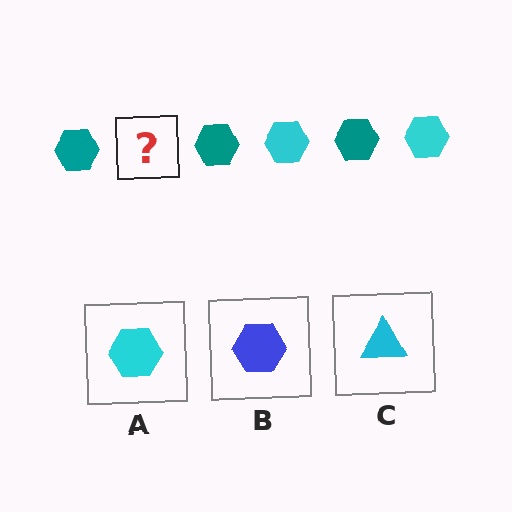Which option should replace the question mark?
Option A.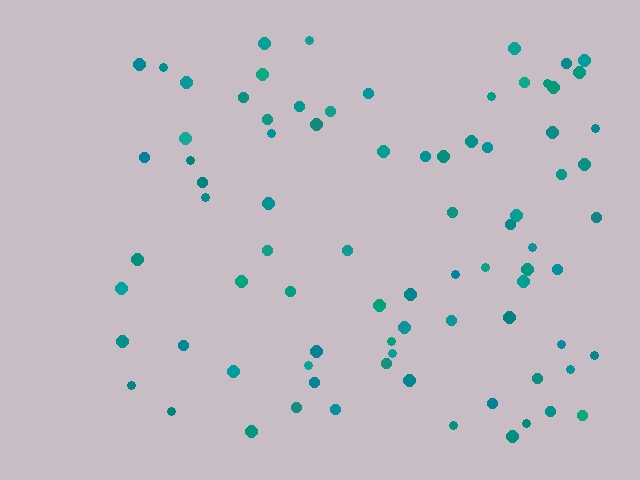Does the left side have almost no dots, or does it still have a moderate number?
Still a moderate number, just noticeably fewer than the right.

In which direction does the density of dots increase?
From left to right, with the right side densest.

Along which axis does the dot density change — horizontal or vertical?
Horizontal.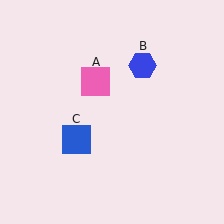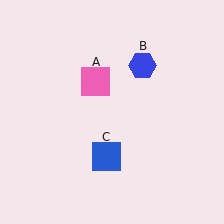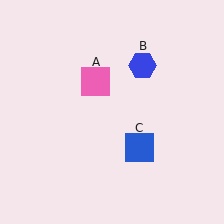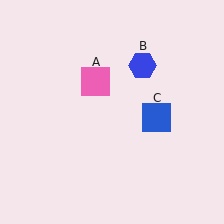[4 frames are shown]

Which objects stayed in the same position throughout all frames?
Pink square (object A) and blue hexagon (object B) remained stationary.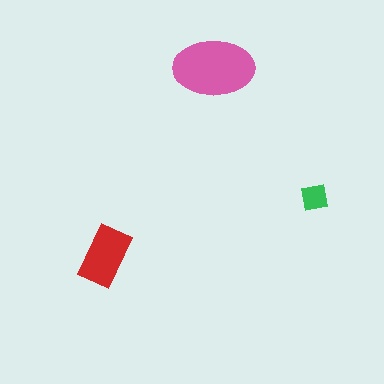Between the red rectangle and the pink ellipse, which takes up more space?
The pink ellipse.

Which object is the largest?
The pink ellipse.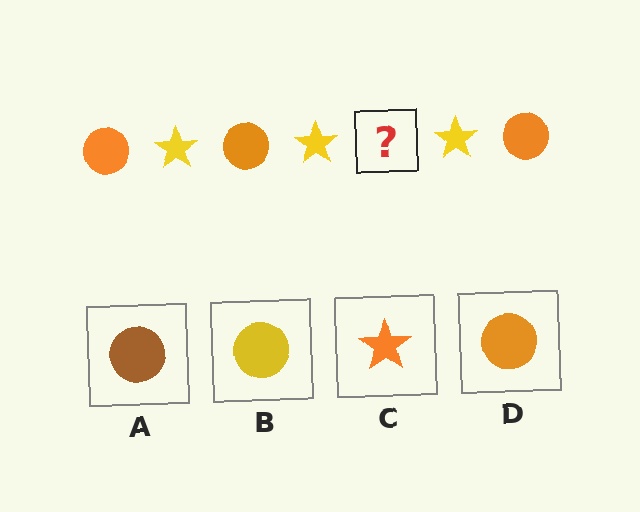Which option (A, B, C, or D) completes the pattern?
D.